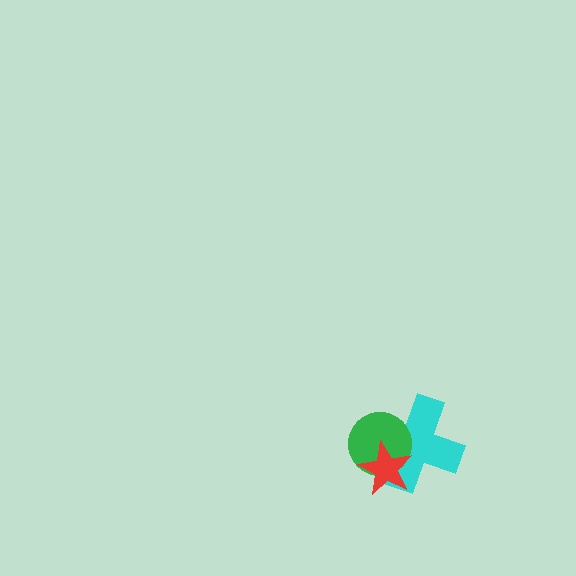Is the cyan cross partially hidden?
Yes, it is partially covered by another shape.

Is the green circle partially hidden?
Yes, it is partially covered by another shape.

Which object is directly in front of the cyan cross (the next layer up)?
The green circle is directly in front of the cyan cross.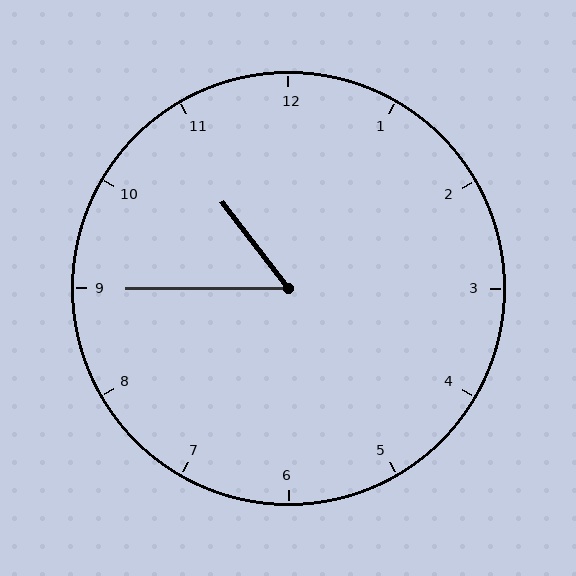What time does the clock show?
10:45.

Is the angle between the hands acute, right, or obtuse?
It is acute.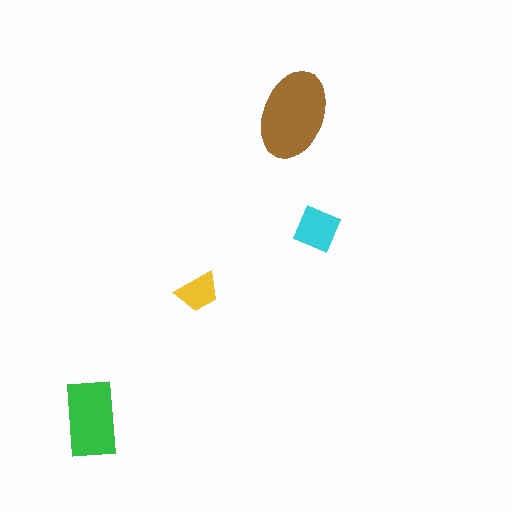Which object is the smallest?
The yellow trapezoid.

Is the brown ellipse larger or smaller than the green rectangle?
Larger.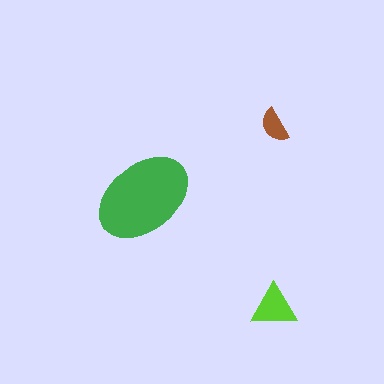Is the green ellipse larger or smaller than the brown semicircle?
Larger.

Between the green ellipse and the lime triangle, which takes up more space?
The green ellipse.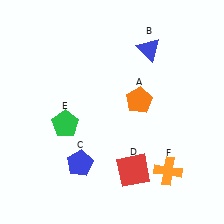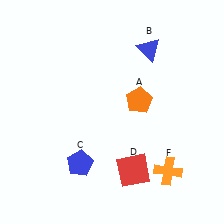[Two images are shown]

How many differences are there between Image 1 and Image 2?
There is 1 difference between the two images.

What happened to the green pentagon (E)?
The green pentagon (E) was removed in Image 2. It was in the bottom-left area of Image 1.